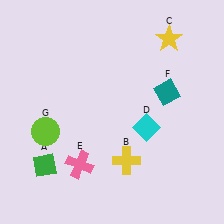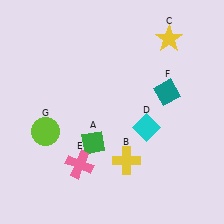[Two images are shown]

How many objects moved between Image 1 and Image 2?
1 object moved between the two images.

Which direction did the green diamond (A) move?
The green diamond (A) moved right.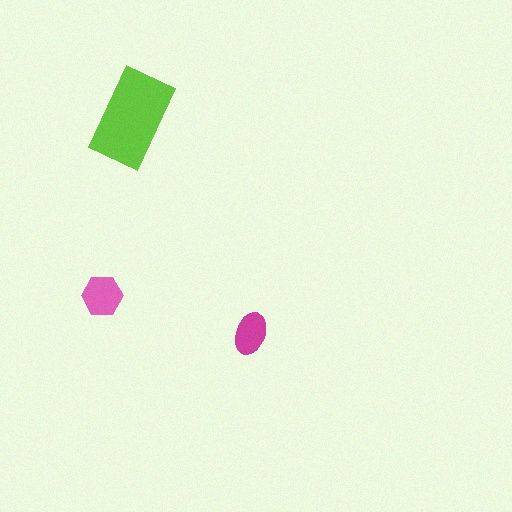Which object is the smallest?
The magenta ellipse.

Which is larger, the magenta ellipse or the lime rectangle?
The lime rectangle.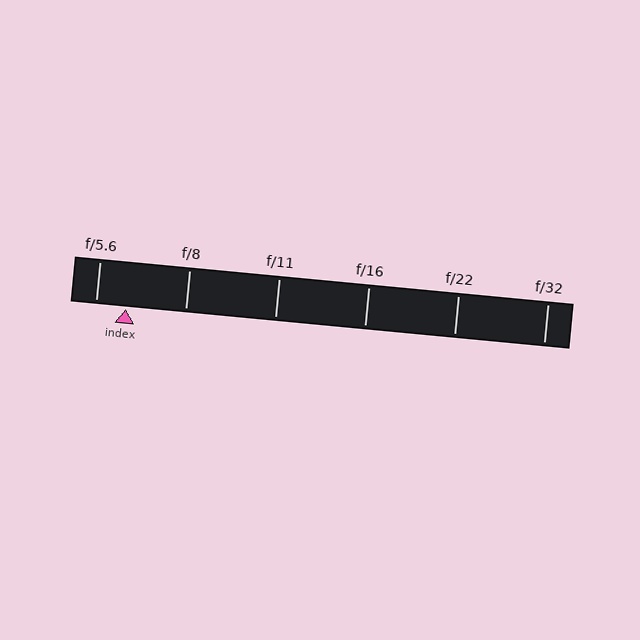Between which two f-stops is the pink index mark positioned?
The index mark is between f/5.6 and f/8.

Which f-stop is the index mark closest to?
The index mark is closest to f/5.6.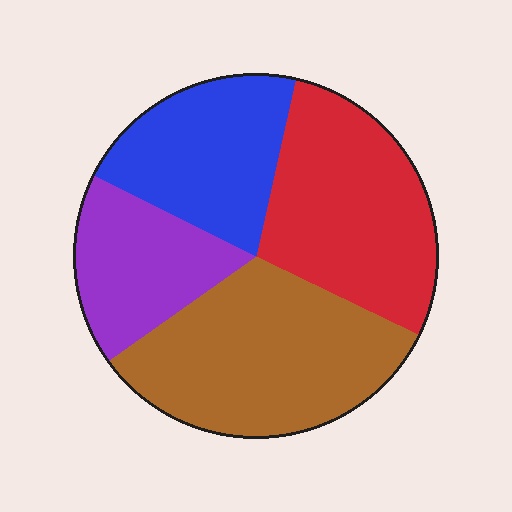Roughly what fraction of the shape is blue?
Blue takes up about one fifth (1/5) of the shape.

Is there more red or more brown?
Brown.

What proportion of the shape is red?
Red covers 29% of the shape.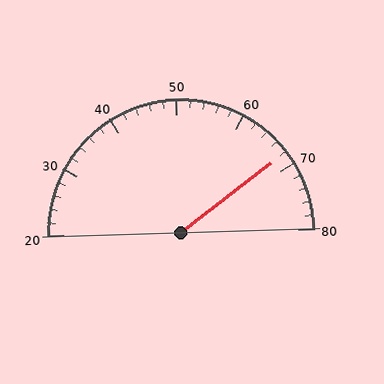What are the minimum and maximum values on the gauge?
The gauge ranges from 20 to 80.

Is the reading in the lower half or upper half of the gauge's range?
The reading is in the upper half of the range (20 to 80).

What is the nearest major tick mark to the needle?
The nearest major tick mark is 70.